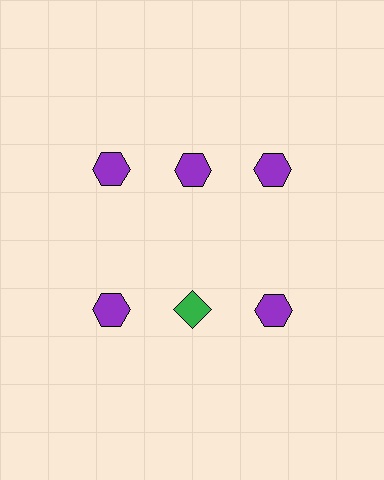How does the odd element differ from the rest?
It differs in both color (green instead of purple) and shape (diamond instead of hexagon).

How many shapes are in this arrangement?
There are 6 shapes arranged in a grid pattern.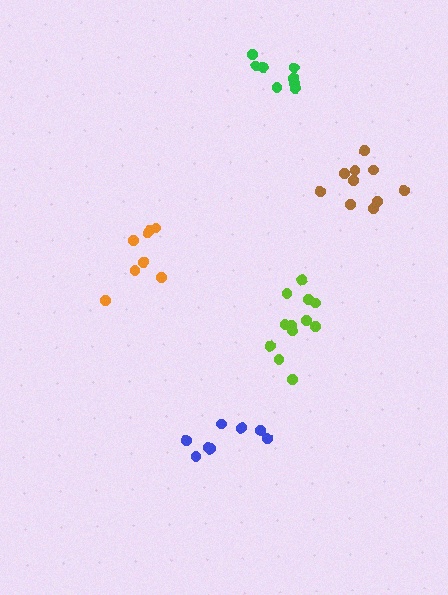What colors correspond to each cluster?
The clusters are colored: blue, green, orange, lime, brown.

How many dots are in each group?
Group 1: 8 dots, Group 2: 8 dots, Group 3: 8 dots, Group 4: 12 dots, Group 5: 10 dots (46 total).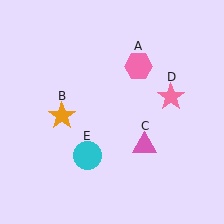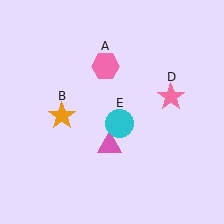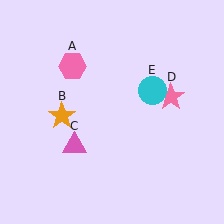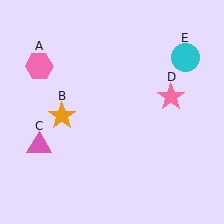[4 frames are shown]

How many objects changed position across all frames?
3 objects changed position: pink hexagon (object A), pink triangle (object C), cyan circle (object E).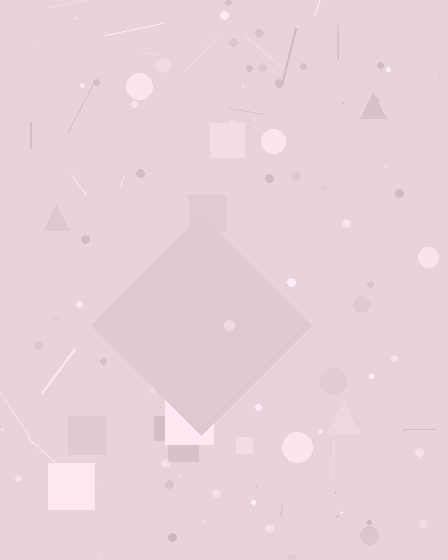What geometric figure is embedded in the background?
A diamond is embedded in the background.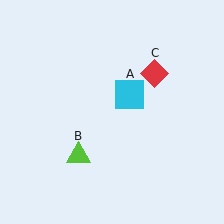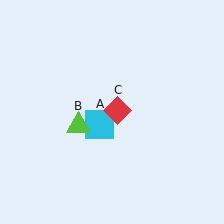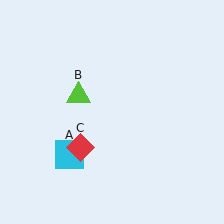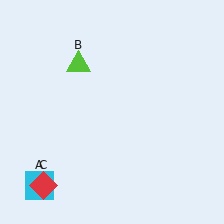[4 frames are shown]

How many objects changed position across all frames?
3 objects changed position: cyan square (object A), lime triangle (object B), red diamond (object C).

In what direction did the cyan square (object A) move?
The cyan square (object A) moved down and to the left.